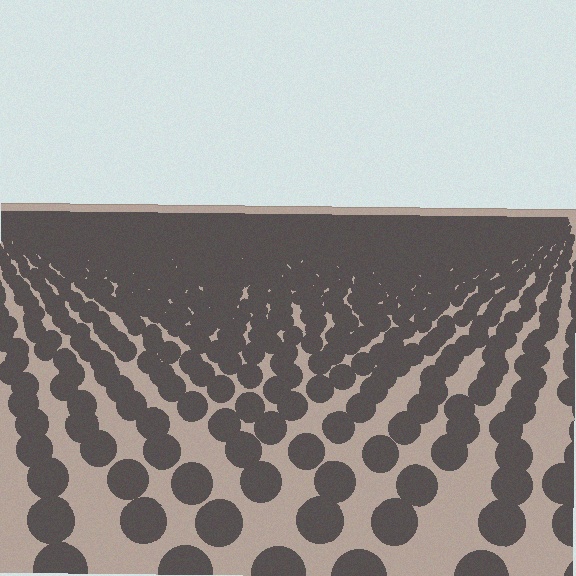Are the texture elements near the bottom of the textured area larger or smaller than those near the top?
Larger. Near the bottom, elements are closer to the viewer and appear at a bigger on-screen size.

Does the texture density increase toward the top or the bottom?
Density increases toward the top.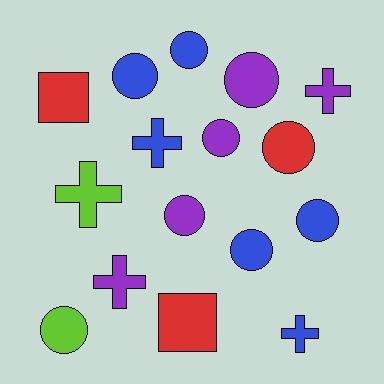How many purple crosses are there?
There are 2 purple crosses.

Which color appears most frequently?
Blue, with 6 objects.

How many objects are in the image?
There are 16 objects.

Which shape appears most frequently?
Circle, with 9 objects.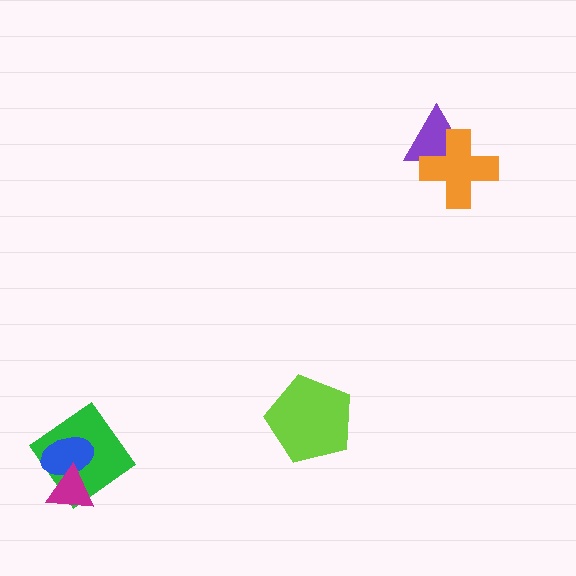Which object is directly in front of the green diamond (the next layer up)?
The blue ellipse is directly in front of the green diamond.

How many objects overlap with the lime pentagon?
0 objects overlap with the lime pentagon.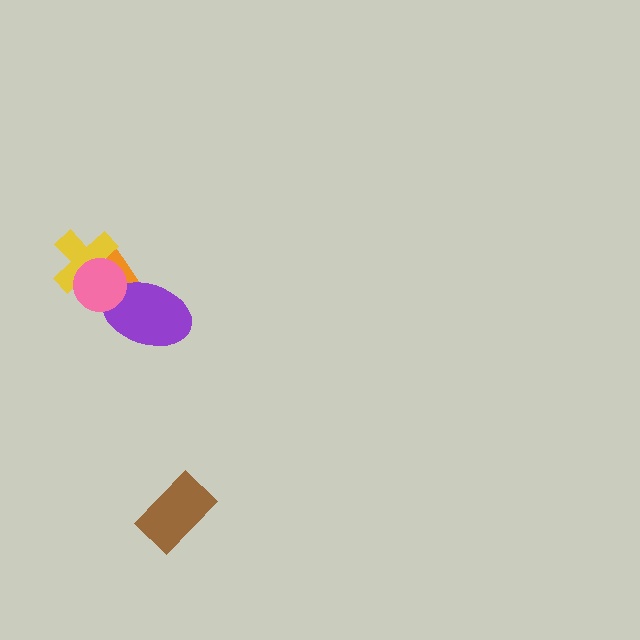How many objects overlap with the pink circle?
3 objects overlap with the pink circle.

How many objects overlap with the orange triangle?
3 objects overlap with the orange triangle.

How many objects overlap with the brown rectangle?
0 objects overlap with the brown rectangle.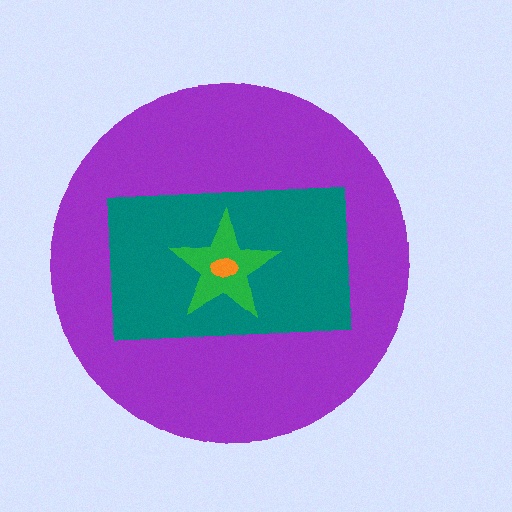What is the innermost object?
The orange ellipse.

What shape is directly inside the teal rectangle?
The green star.